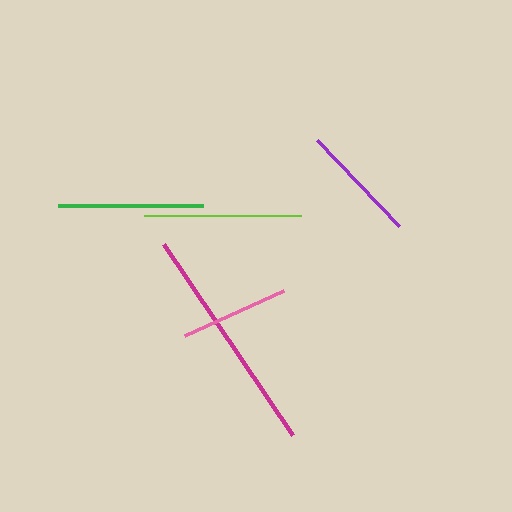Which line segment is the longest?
The magenta line is the longest at approximately 231 pixels.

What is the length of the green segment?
The green segment is approximately 145 pixels long.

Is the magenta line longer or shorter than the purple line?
The magenta line is longer than the purple line.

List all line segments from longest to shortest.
From longest to shortest: magenta, lime, green, purple, pink.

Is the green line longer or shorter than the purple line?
The green line is longer than the purple line.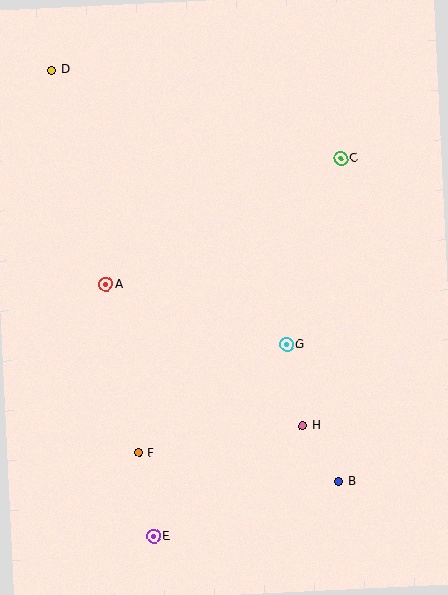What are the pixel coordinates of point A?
Point A is at (106, 284).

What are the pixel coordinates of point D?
Point D is at (52, 70).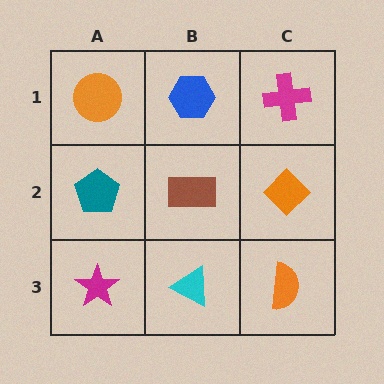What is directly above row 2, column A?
An orange circle.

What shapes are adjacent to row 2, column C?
A magenta cross (row 1, column C), an orange semicircle (row 3, column C), a brown rectangle (row 2, column B).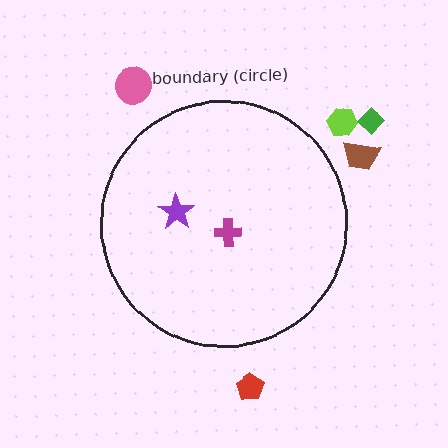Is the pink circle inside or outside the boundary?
Outside.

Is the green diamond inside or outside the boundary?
Outside.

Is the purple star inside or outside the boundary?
Inside.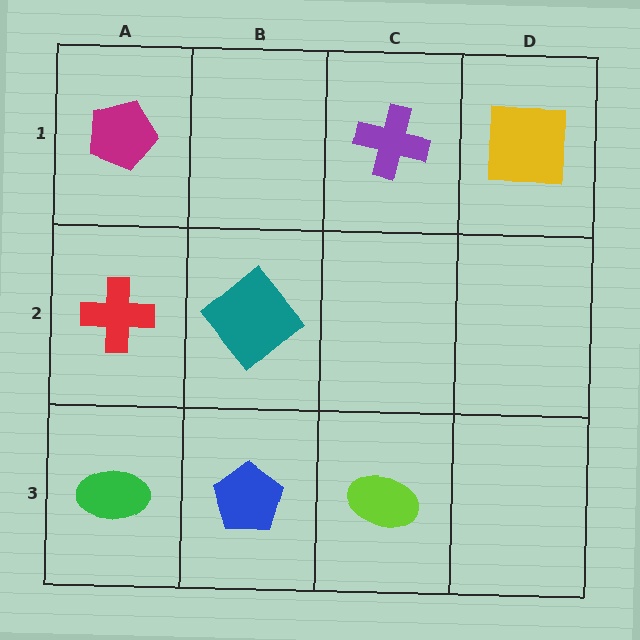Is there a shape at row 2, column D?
No, that cell is empty.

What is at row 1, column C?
A purple cross.